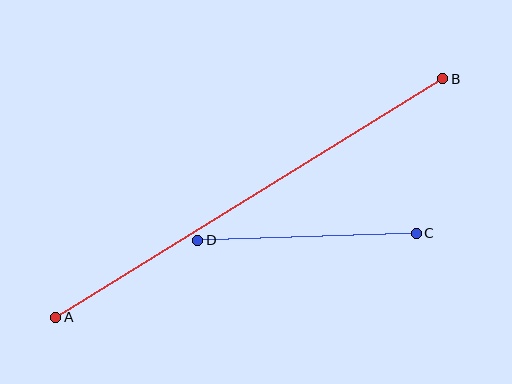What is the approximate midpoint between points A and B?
The midpoint is at approximately (249, 198) pixels.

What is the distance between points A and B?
The distance is approximately 454 pixels.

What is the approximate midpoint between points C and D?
The midpoint is at approximately (307, 237) pixels.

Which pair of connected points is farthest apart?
Points A and B are farthest apart.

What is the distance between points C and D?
The distance is approximately 219 pixels.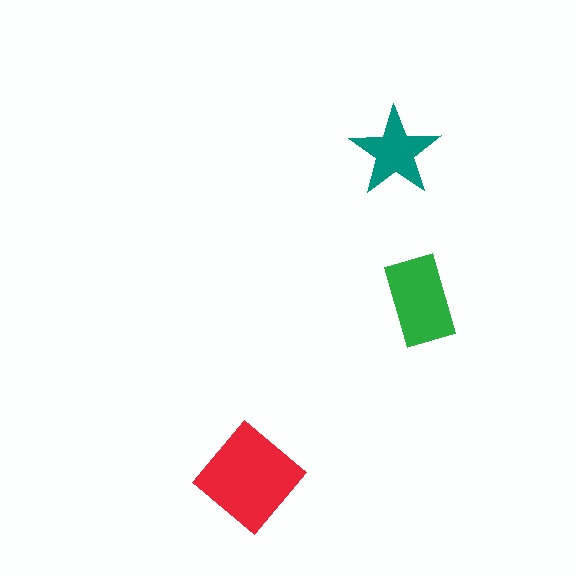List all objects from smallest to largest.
The teal star, the green rectangle, the red diamond.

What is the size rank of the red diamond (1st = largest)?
1st.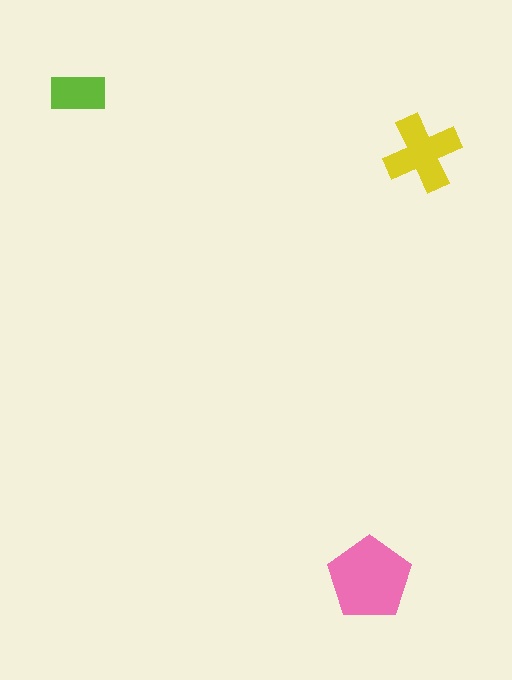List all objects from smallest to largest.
The lime rectangle, the yellow cross, the pink pentagon.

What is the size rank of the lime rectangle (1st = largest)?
3rd.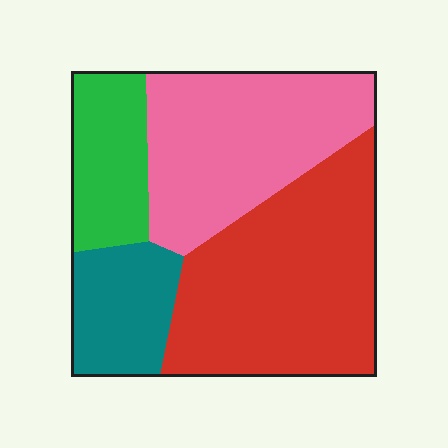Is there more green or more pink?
Pink.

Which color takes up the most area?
Red, at roughly 40%.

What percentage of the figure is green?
Green covers around 15% of the figure.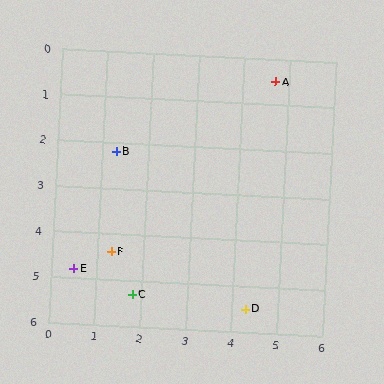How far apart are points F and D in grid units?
Points F and D are about 3.2 grid units apart.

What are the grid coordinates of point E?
Point E is at approximately (0.5, 4.8).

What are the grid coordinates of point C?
Point C is at approximately (1.8, 5.3).